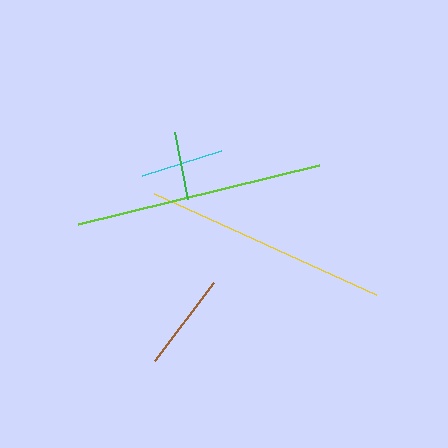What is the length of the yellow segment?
The yellow segment is approximately 244 pixels long.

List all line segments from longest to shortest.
From longest to shortest: lime, yellow, brown, cyan, green.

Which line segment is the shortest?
The green line is the shortest at approximately 68 pixels.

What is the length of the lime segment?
The lime segment is approximately 248 pixels long.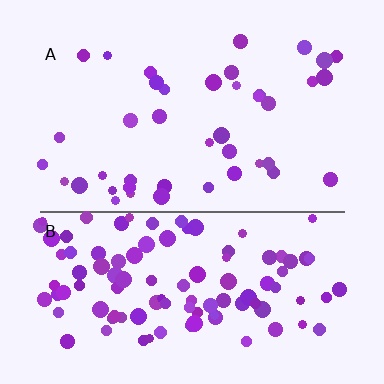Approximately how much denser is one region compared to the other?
Approximately 2.6× — region B over region A.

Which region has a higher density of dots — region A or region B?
B (the bottom).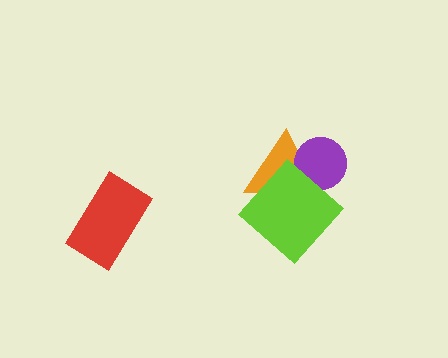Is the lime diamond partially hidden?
No, no other shape covers it.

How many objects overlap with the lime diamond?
2 objects overlap with the lime diamond.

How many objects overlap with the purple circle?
2 objects overlap with the purple circle.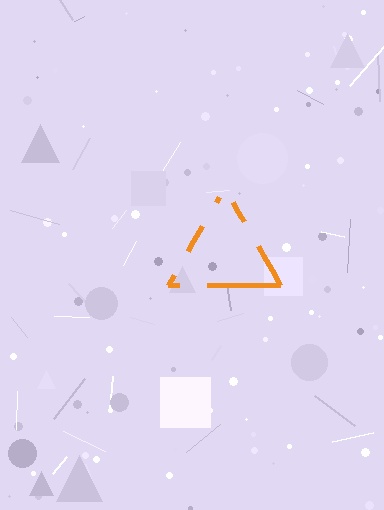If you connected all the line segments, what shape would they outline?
They would outline a triangle.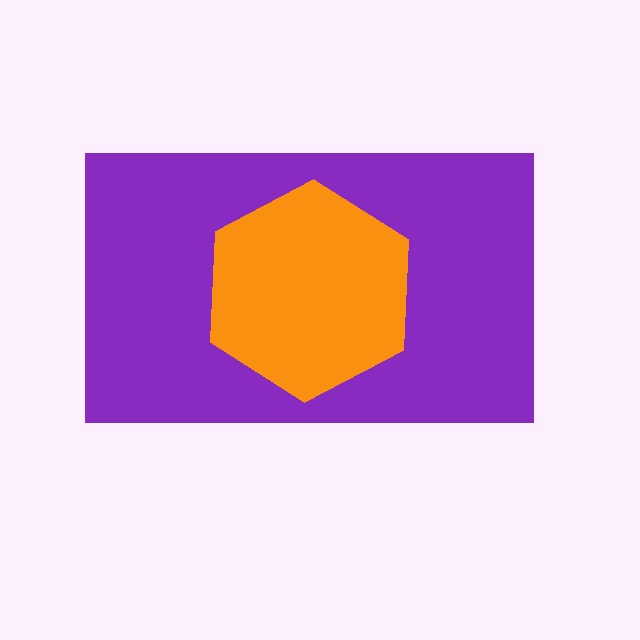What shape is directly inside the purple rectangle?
The orange hexagon.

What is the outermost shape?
The purple rectangle.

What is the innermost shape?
The orange hexagon.